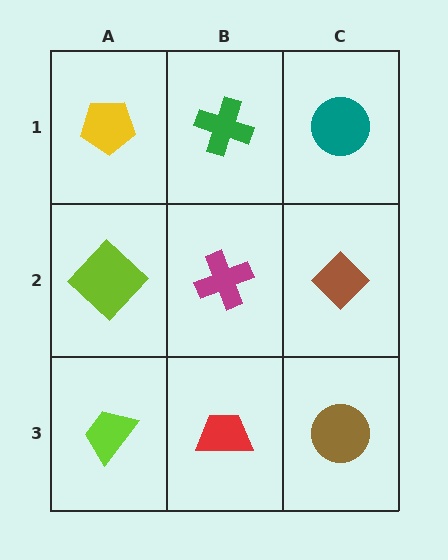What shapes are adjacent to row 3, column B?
A magenta cross (row 2, column B), a lime trapezoid (row 3, column A), a brown circle (row 3, column C).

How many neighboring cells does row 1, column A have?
2.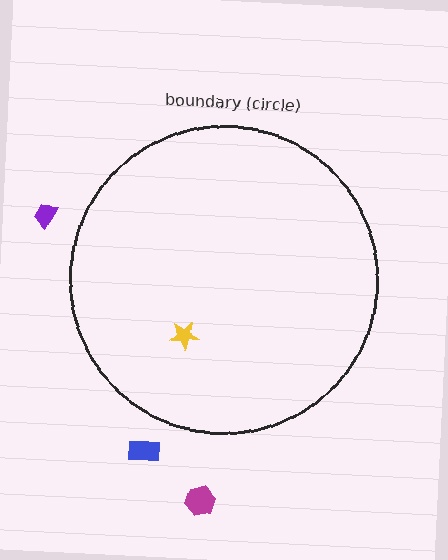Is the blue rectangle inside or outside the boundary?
Outside.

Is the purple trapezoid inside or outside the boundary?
Outside.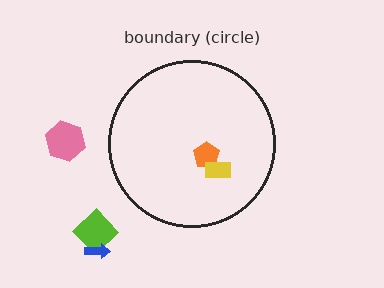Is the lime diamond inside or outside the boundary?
Outside.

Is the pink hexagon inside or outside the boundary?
Outside.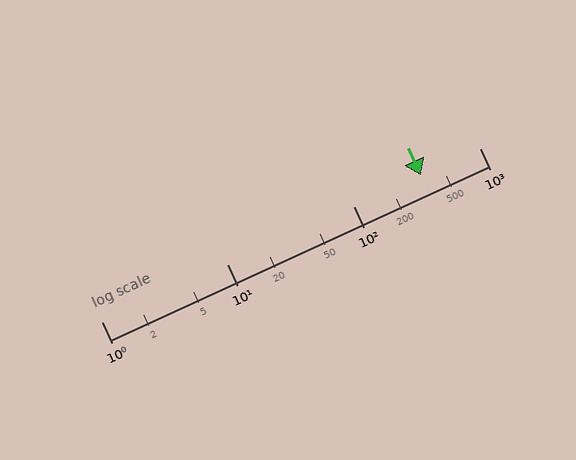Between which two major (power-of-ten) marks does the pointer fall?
The pointer is between 100 and 1000.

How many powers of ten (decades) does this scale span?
The scale spans 3 decades, from 1 to 1000.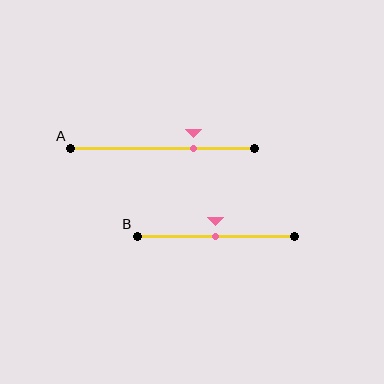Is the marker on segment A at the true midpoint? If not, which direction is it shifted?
No, the marker on segment A is shifted to the right by about 17% of the segment length.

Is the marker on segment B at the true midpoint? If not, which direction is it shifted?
Yes, the marker on segment B is at the true midpoint.